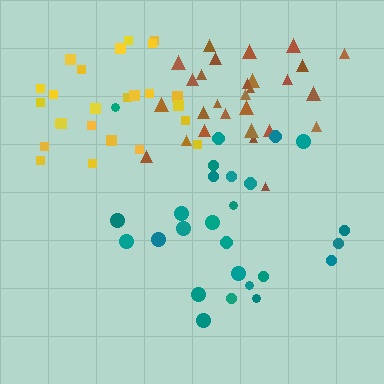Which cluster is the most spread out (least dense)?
Teal.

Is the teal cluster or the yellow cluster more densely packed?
Yellow.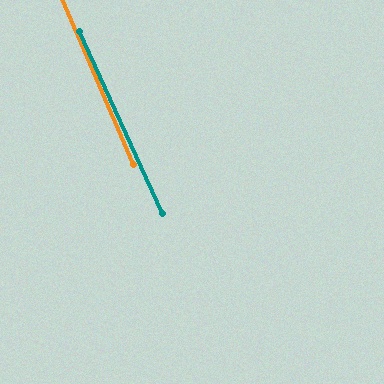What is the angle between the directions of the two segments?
Approximately 2 degrees.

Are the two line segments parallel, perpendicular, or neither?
Parallel — their directions differ by only 1.6°.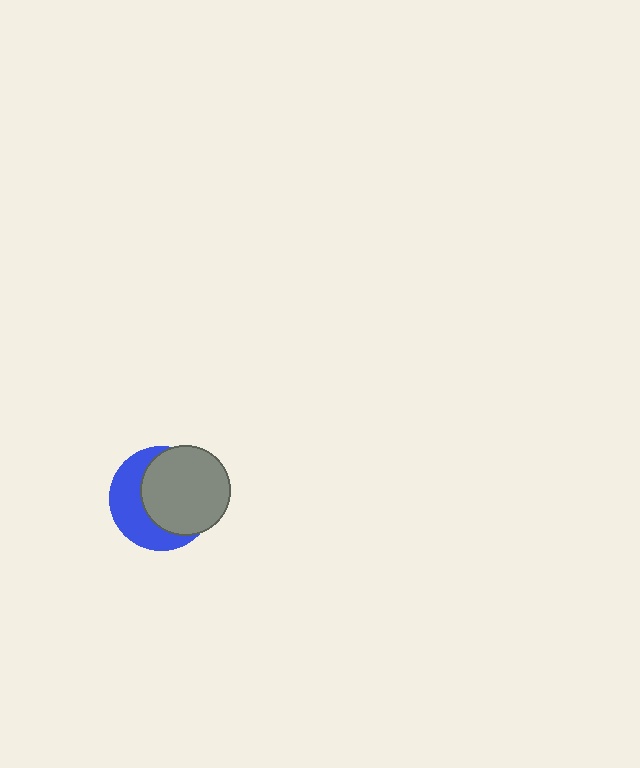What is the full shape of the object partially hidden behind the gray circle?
The partially hidden object is a blue circle.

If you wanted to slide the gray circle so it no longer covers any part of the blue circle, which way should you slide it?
Slide it right — that is the most direct way to separate the two shapes.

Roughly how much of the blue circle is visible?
A small part of it is visible (roughly 42%).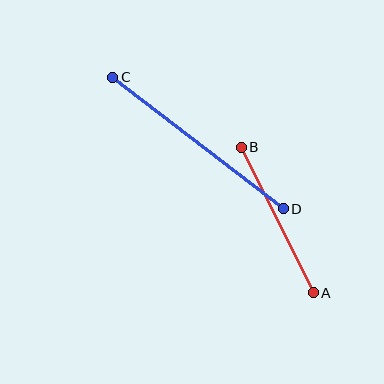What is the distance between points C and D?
The distance is approximately 215 pixels.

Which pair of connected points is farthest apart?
Points C and D are farthest apart.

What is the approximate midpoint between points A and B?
The midpoint is at approximately (277, 220) pixels.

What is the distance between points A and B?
The distance is approximately 162 pixels.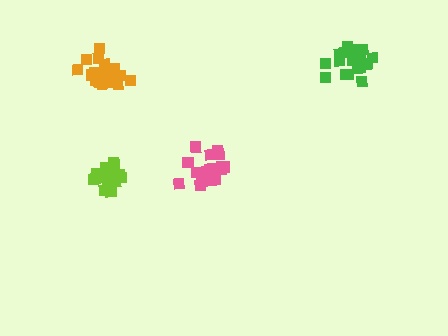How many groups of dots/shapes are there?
There are 4 groups.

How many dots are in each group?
Group 1: 20 dots, Group 2: 20 dots, Group 3: 18 dots, Group 4: 17 dots (75 total).